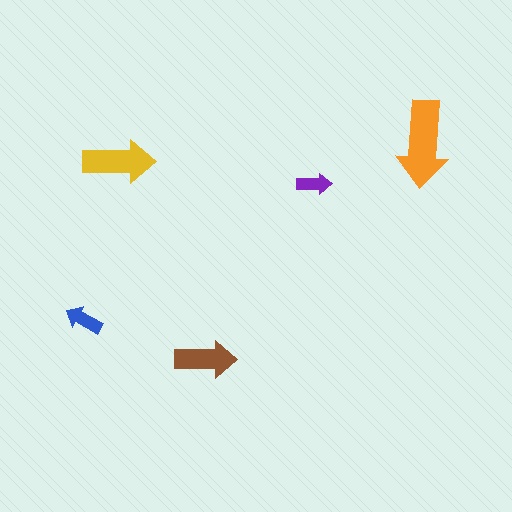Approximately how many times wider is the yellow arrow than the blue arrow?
About 2 times wider.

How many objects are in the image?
There are 5 objects in the image.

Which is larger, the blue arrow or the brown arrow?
The brown one.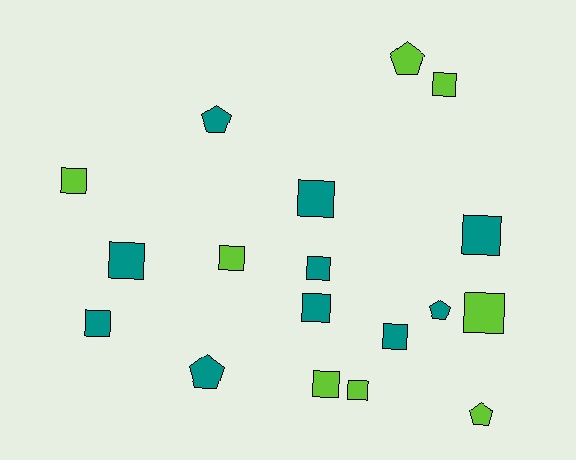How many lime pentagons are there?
There are 2 lime pentagons.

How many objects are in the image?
There are 18 objects.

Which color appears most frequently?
Teal, with 10 objects.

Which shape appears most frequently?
Square, with 13 objects.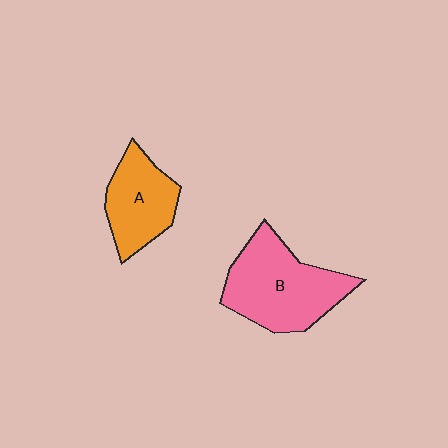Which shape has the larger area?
Shape B (pink).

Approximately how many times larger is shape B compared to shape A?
Approximately 1.5 times.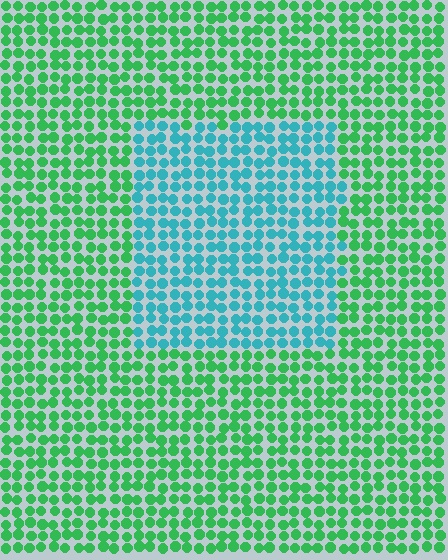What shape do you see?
I see a rectangle.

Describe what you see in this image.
The image is filled with small green elements in a uniform arrangement. A rectangle-shaped region is visible where the elements are tinted to a slightly different hue, forming a subtle color boundary.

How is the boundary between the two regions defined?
The boundary is defined purely by a slight shift in hue (about 49 degrees). Spacing, size, and orientation are identical on both sides.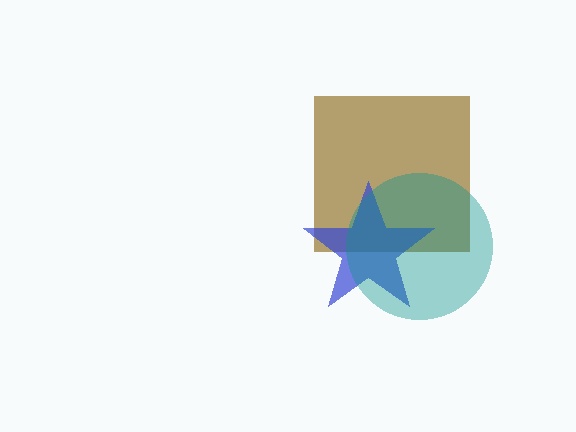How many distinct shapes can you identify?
There are 3 distinct shapes: a brown square, a blue star, a teal circle.